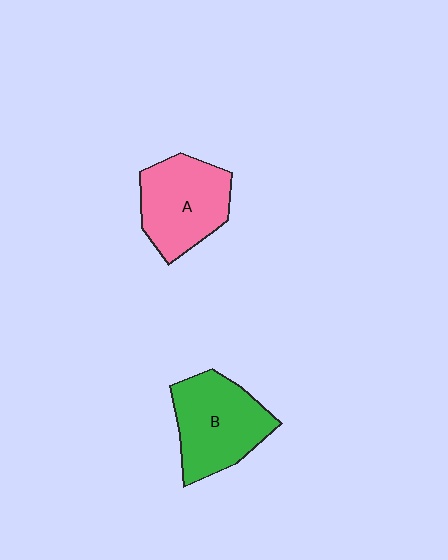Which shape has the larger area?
Shape B (green).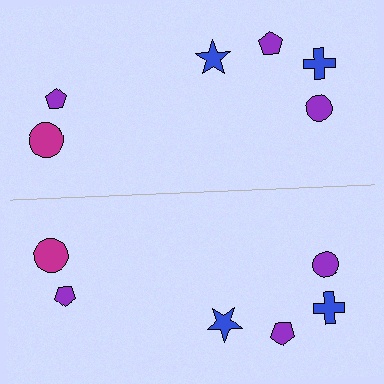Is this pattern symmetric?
Yes, this pattern has bilateral (reflection) symmetry.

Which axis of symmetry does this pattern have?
The pattern has a horizontal axis of symmetry running through the center of the image.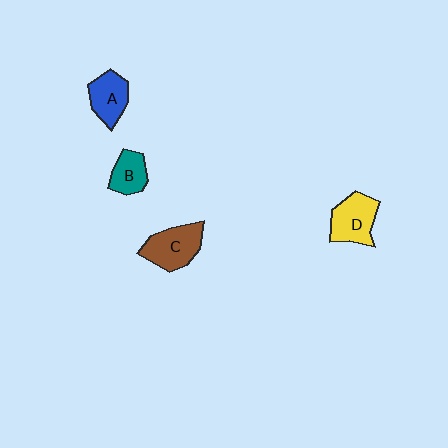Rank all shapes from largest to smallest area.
From largest to smallest: C (brown), D (yellow), A (blue), B (teal).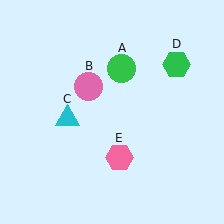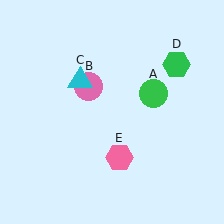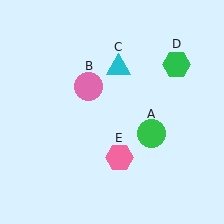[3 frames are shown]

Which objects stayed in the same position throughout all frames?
Pink circle (object B) and green hexagon (object D) and pink hexagon (object E) remained stationary.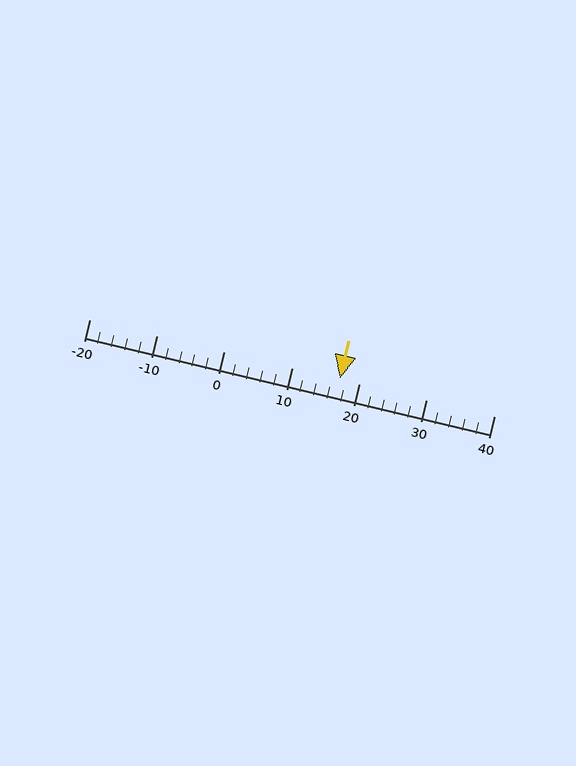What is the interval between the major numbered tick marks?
The major tick marks are spaced 10 units apart.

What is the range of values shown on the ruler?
The ruler shows values from -20 to 40.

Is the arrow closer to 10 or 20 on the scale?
The arrow is closer to 20.